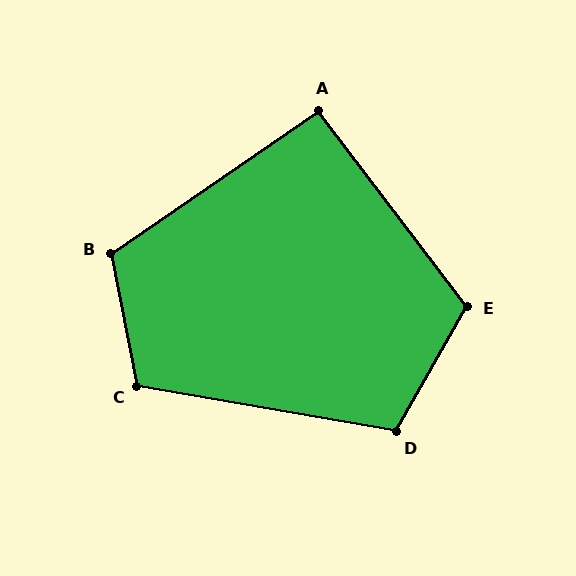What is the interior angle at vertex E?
Approximately 113 degrees (obtuse).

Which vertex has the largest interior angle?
B, at approximately 114 degrees.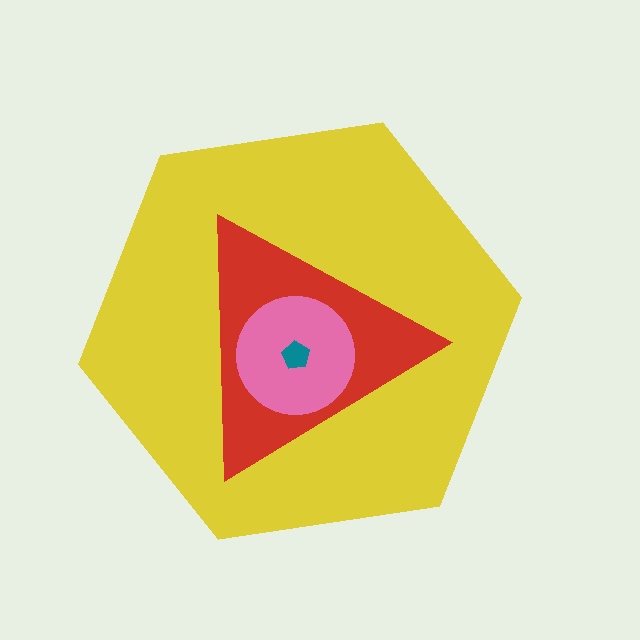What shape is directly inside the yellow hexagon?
The red triangle.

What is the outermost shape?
The yellow hexagon.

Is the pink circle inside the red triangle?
Yes.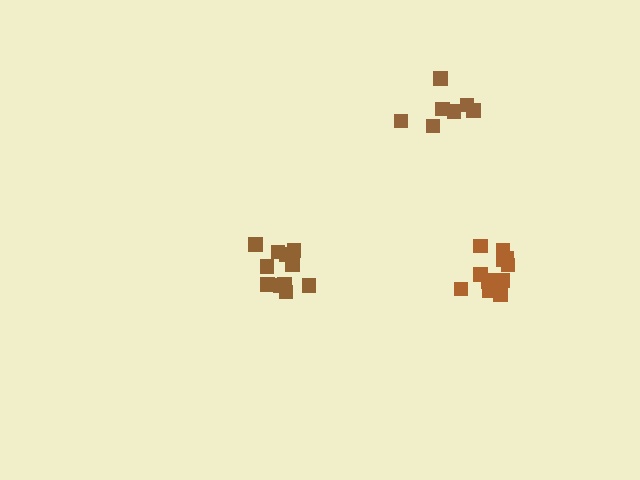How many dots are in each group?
Group 1: 11 dots, Group 2: 7 dots, Group 3: 12 dots (30 total).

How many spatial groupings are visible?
There are 3 spatial groupings.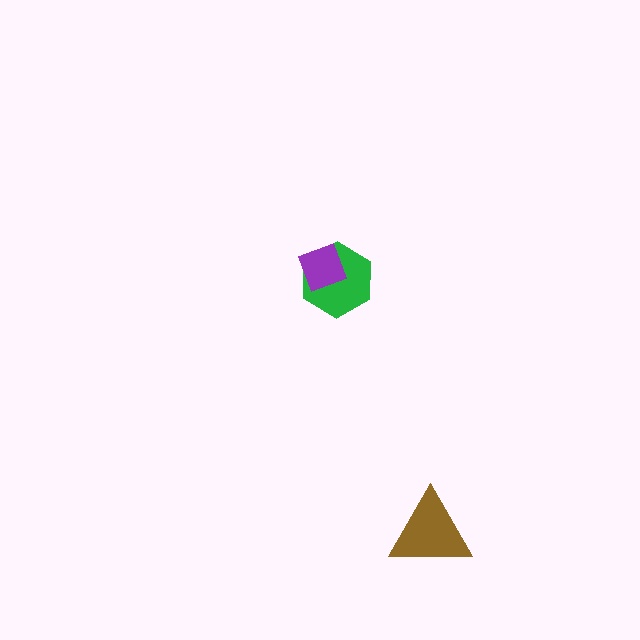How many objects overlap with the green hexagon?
1 object overlaps with the green hexagon.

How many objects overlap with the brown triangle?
0 objects overlap with the brown triangle.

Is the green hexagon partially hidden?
Yes, it is partially covered by another shape.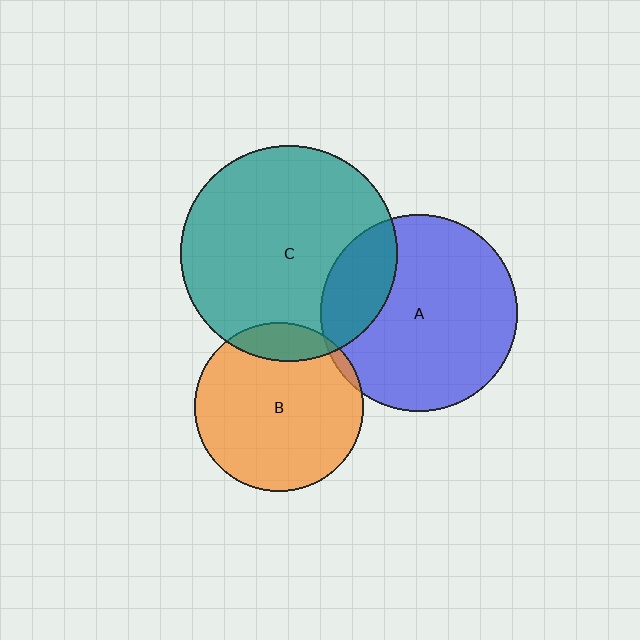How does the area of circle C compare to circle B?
Approximately 1.6 times.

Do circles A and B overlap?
Yes.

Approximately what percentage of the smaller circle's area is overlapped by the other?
Approximately 5%.